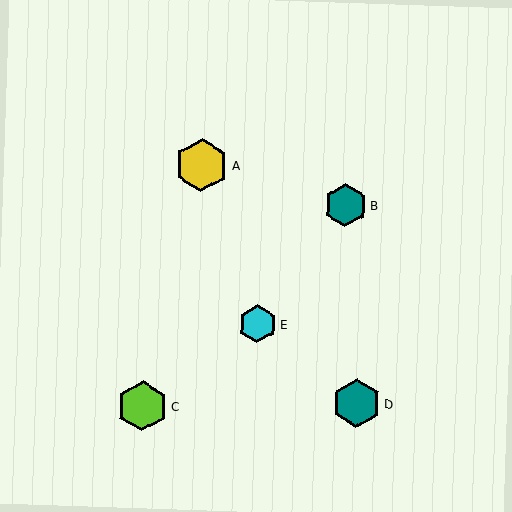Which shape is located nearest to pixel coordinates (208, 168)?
The yellow hexagon (labeled A) at (202, 165) is nearest to that location.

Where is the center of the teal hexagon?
The center of the teal hexagon is at (357, 403).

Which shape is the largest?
The yellow hexagon (labeled A) is the largest.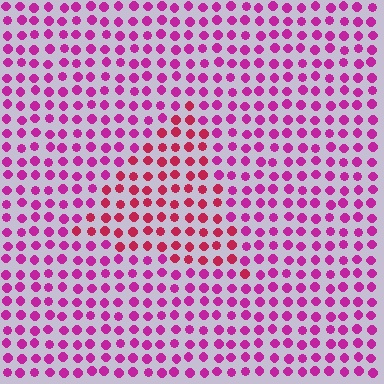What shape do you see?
I see a triangle.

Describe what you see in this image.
The image is filled with small magenta elements in a uniform arrangement. A triangle-shaped region is visible where the elements are tinted to a slightly different hue, forming a subtle color boundary.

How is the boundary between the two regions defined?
The boundary is defined purely by a slight shift in hue (about 31 degrees). Spacing, size, and orientation are identical on both sides.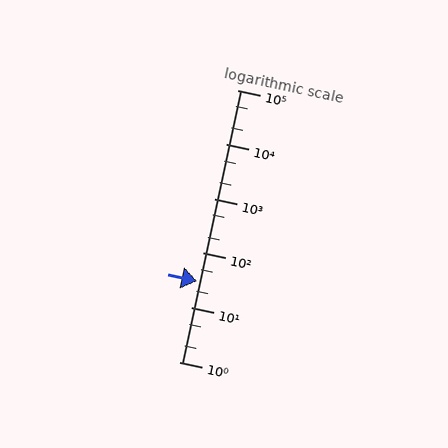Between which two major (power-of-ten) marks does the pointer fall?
The pointer is between 10 and 100.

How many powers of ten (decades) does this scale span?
The scale spans 5 decades, from 1 to 100000.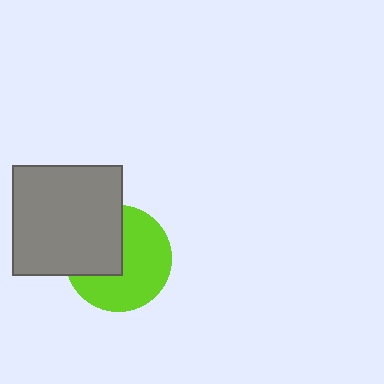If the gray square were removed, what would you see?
You would see the complete lime circle.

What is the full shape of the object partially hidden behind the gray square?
The partially hidden object is a lime circle.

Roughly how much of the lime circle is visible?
About half of it is visible (roughly 61%).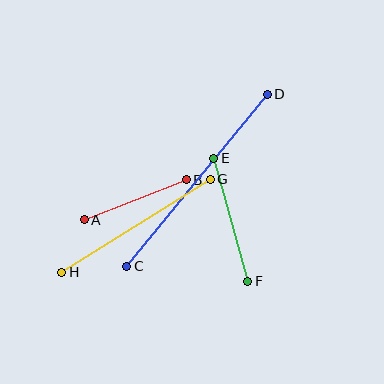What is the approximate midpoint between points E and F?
The midpoint is at approximately (231, 220) pixels.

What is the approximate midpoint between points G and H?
The midpoint is at approximately (136, 226) pixels.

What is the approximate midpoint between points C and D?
The midpoint is at approximately (197, 180) pixels.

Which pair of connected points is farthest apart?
Points C and D are farthest apart.